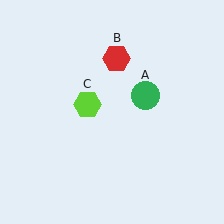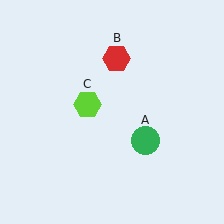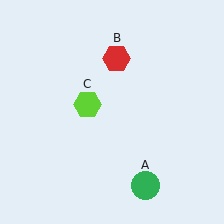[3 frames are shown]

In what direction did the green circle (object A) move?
The green circle (object A) moved down.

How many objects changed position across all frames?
1 object changed position: green circle (object A).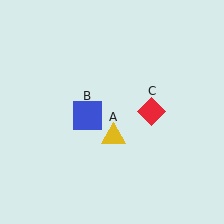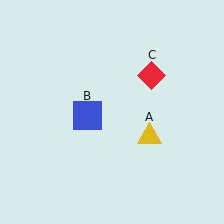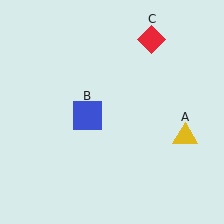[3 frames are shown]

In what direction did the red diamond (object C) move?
The red diamond (object C) moved up.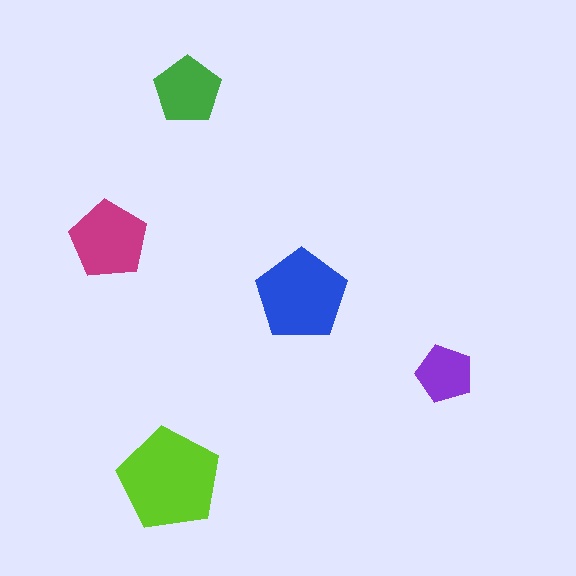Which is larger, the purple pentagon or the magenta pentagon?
The magenta one.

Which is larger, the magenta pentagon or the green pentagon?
The magenta one.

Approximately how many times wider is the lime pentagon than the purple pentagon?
About 2 times wider.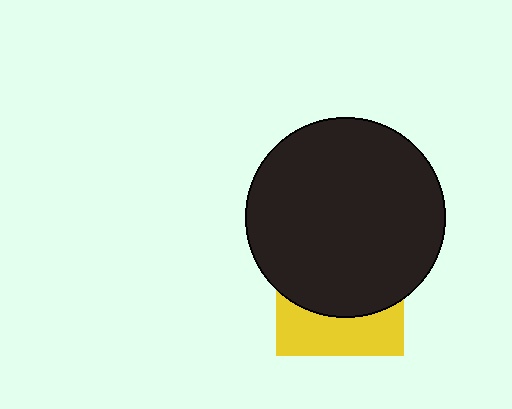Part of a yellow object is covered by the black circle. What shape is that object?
It is a square.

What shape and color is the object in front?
The object in front is a black circle.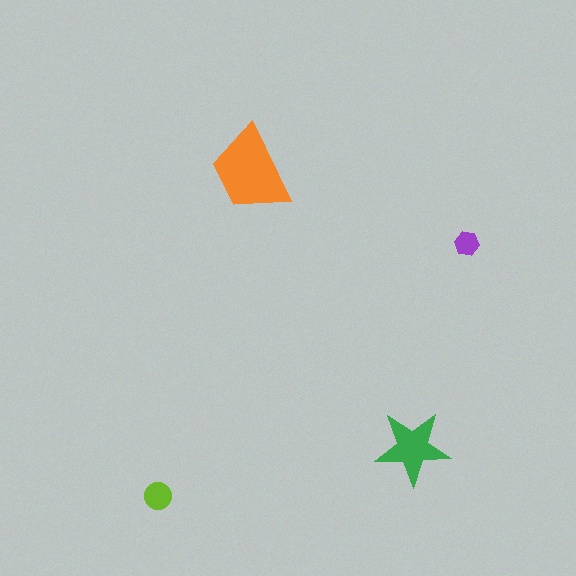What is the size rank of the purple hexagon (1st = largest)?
4th.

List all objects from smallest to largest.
The purple hexagon, the lime circle, the green star, the orange trapezoid.